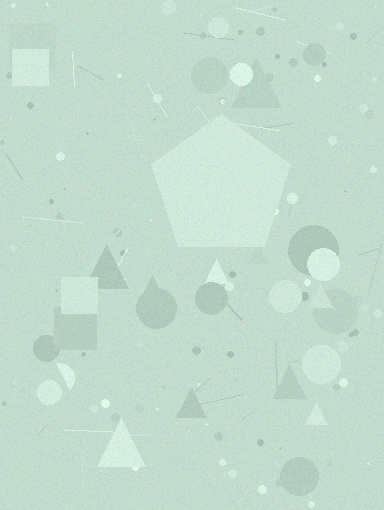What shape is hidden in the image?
A pentagon is hidden in the image.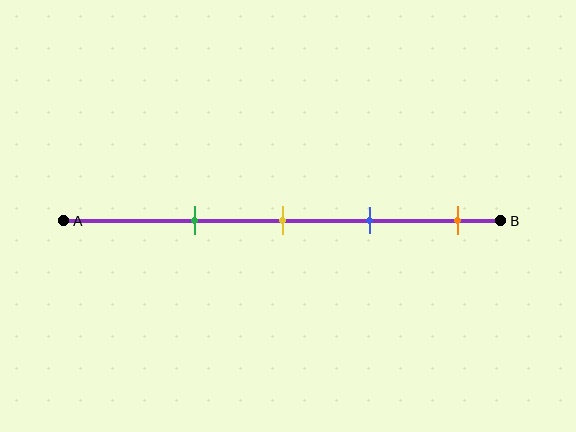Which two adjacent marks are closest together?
The yellow and blue marks are the closest adjacent pair.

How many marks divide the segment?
There are 4 marks dividing the segment.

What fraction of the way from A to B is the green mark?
The green mark is approximately 30% (0.3) of the way from A to B.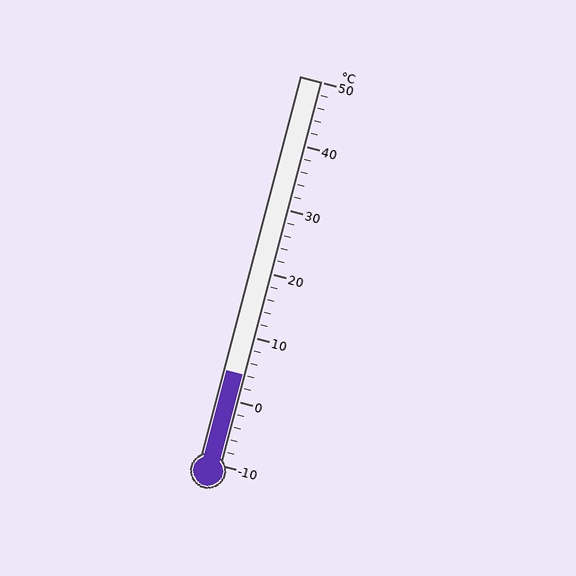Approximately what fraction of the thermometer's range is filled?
The thermometer is filled to approximately 25% of its range.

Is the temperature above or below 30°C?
The temperature is below 30°C.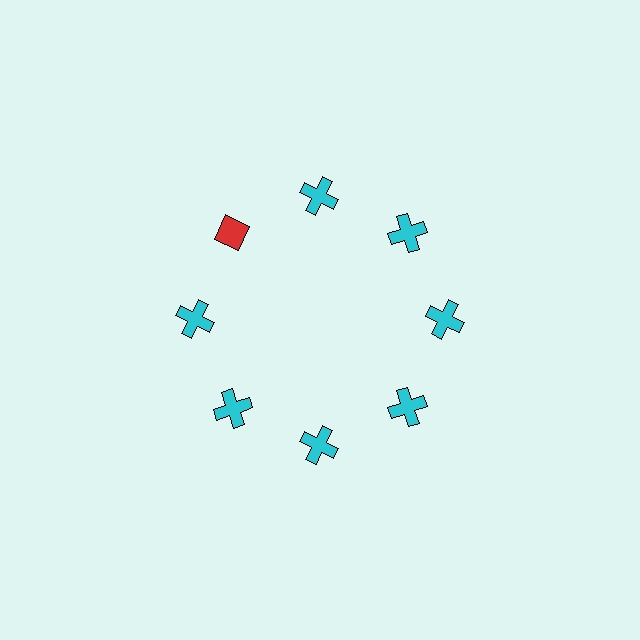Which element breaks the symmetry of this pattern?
The red diamond at roughly the 10 o'clock position breaks the symmetry. All other shapes are cyan crosses.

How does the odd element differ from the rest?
It differs in both color (red instead of cyan) and shape (diamond instead of cross).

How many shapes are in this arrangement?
There are 8 shapes arranged in a ring pattern.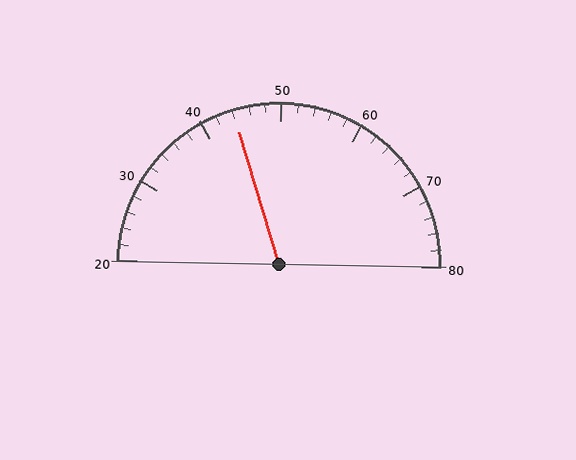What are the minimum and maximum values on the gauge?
The gauge ranges from 20 to 80.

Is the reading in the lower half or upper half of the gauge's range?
The reading is in the lower half of the range (20 to 80).